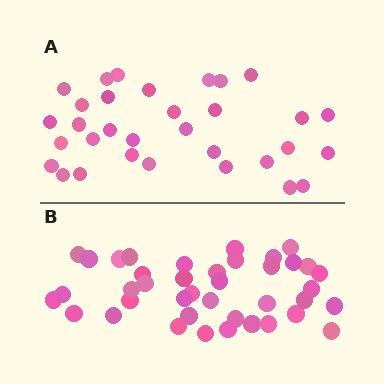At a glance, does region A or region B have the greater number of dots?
Region B (the bottom region) has more dots.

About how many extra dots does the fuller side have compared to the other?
Region B has roughly 8 or so more dots than region A.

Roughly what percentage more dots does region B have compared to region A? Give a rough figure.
About 25% more.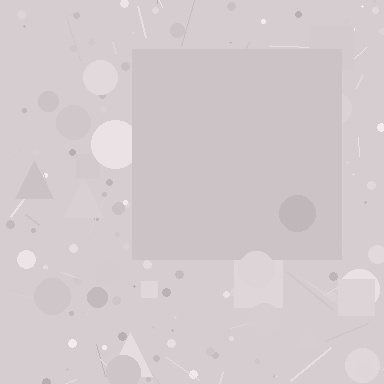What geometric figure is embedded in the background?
A square is embedded in the background.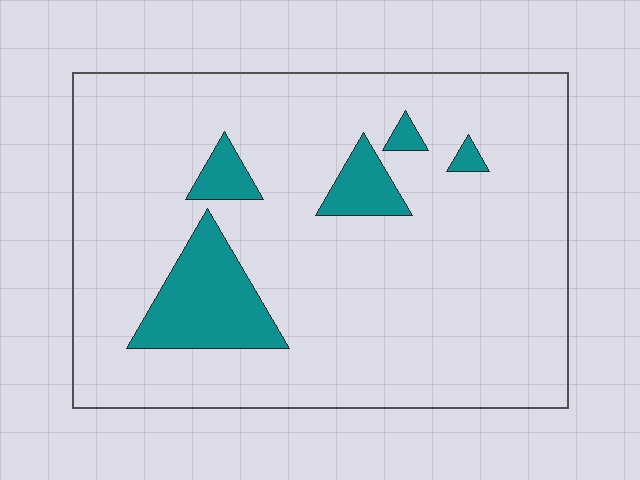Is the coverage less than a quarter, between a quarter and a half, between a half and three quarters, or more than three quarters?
Less than a quarter.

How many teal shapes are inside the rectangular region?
5.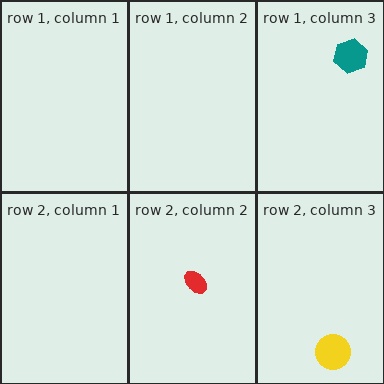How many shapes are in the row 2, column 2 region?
1.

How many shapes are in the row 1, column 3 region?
1.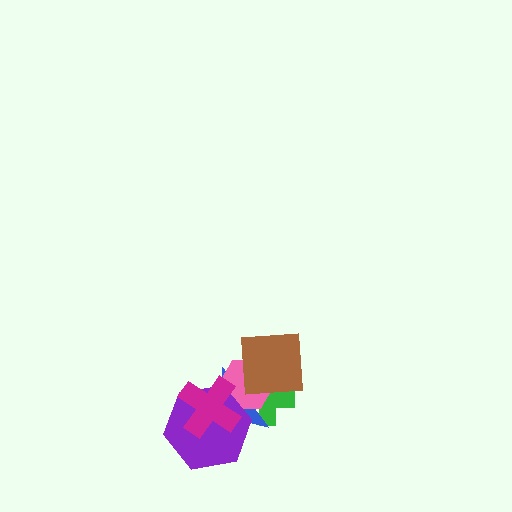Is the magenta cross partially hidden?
No, no other shape covers it.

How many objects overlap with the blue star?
5 objects overlap with the blue star.